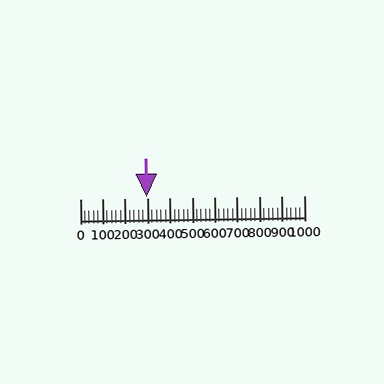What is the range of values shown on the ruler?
The ruler shows values from 0 to 1000.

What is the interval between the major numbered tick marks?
The major tick marks are spaced 100 units apart.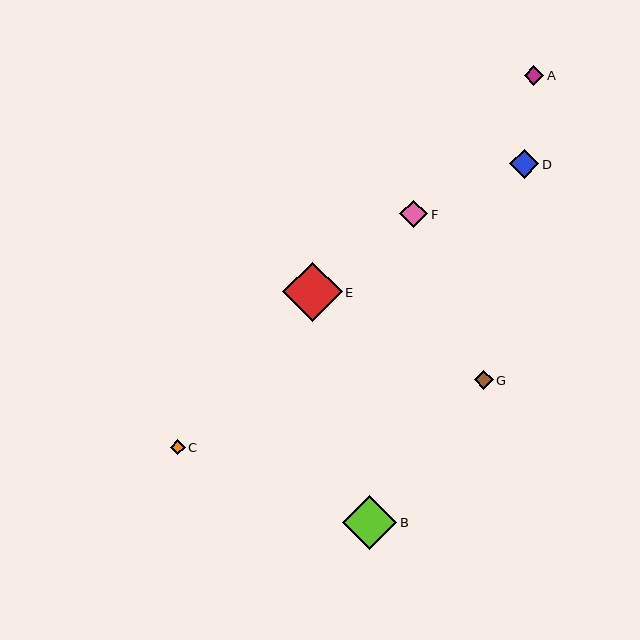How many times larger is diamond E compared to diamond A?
Diamond E is approximately 3.0 times the size of diamond A.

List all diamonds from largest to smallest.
From largest to smallest: E, B, D, F, A, G, C.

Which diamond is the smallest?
Diamond C is the smallest with a size of approximately 15 pixels.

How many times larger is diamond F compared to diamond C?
Diamond F is approximately 1.8 times the size of diamond C.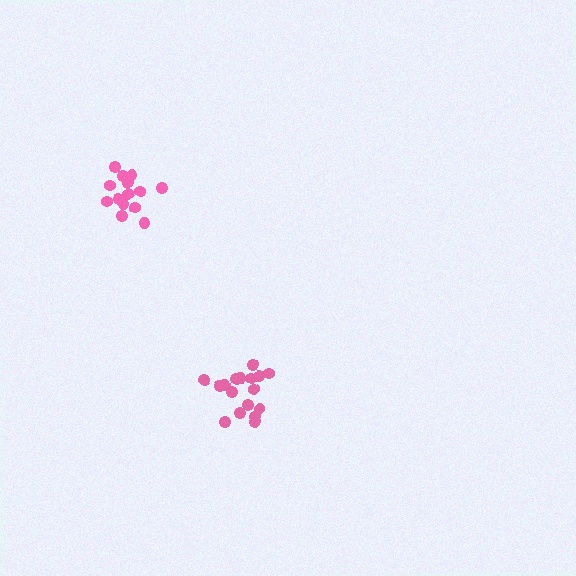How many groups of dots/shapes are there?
There are 2 groups.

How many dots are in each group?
Group 1: 14 dots, Group 2: 17 dots (31 total).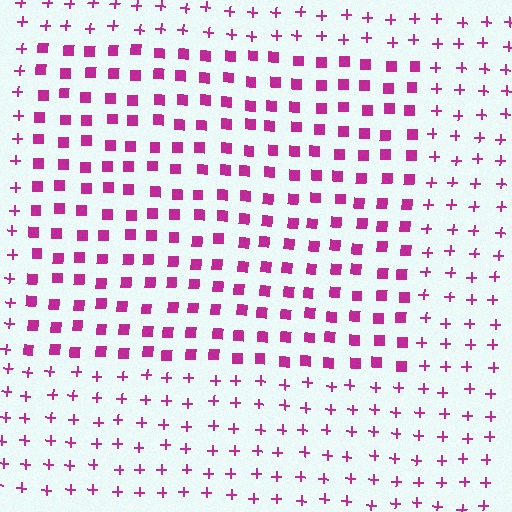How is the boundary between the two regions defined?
The boundary is defined by a change in element shape: squares inside vs. plus signs outside. All elements share the same color and spacing.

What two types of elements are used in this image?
The image uses squares inside the rectangle region and plus signs outside it.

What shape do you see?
I see a rectangle.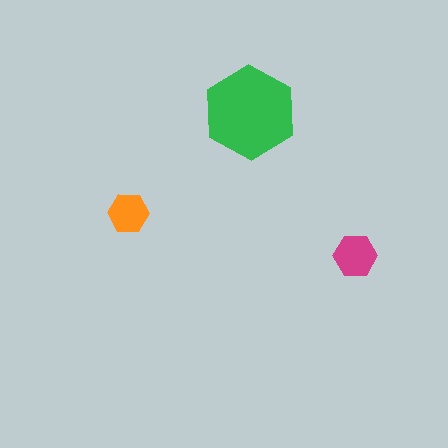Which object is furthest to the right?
The magenta hexagon is rightmost.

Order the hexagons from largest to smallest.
the green one, the magenta one, the orange one.